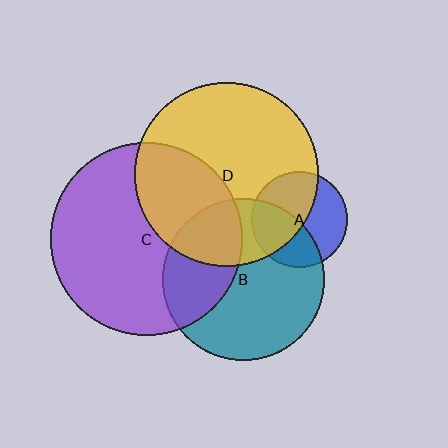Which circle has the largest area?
Circle C (purple).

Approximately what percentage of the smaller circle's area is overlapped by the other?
Approximately 30%.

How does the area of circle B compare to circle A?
Approximately 2.8 times.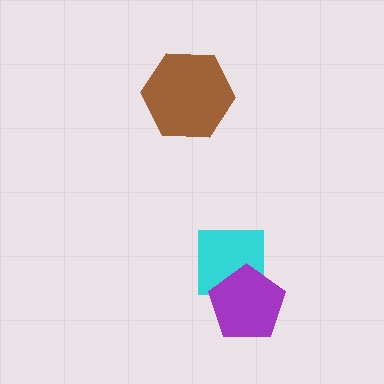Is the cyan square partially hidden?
Yes, it is partially covered by another shape.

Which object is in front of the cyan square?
The purple pentagon is in front of the cyan square.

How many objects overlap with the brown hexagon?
0 objects overlap with the brown hexagon.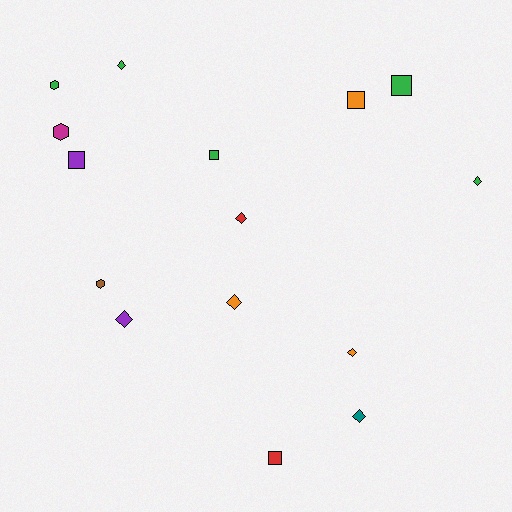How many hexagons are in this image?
There are 3 hexagons.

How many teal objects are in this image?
There is 1 teal object.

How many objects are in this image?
There are 15 objects.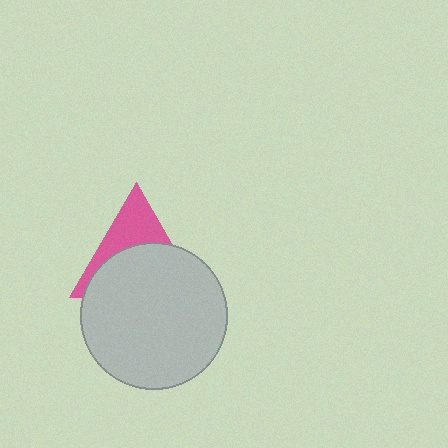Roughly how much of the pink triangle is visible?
A small part of it is visible (roughly 39%).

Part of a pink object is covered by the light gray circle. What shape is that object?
It is a triangle.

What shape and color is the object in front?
The object in front is a light gray circle.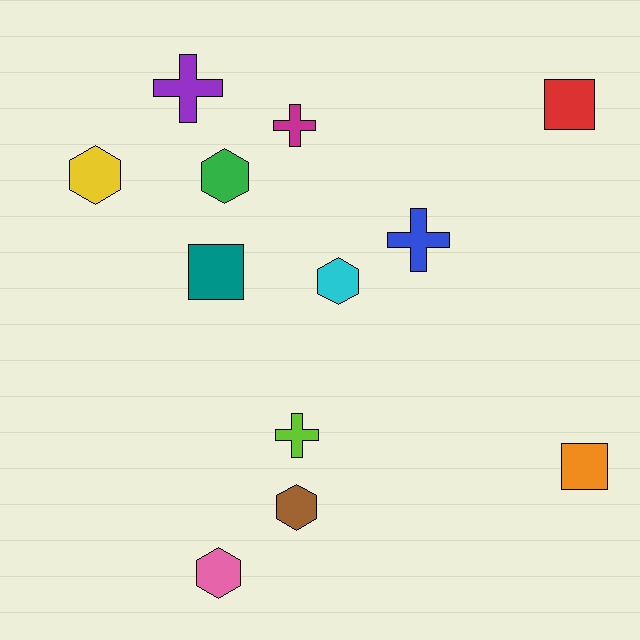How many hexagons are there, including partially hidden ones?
There are 5 hexagons.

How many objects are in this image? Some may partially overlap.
There are 12 objects.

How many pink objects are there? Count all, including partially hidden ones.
There is 1 pink object.